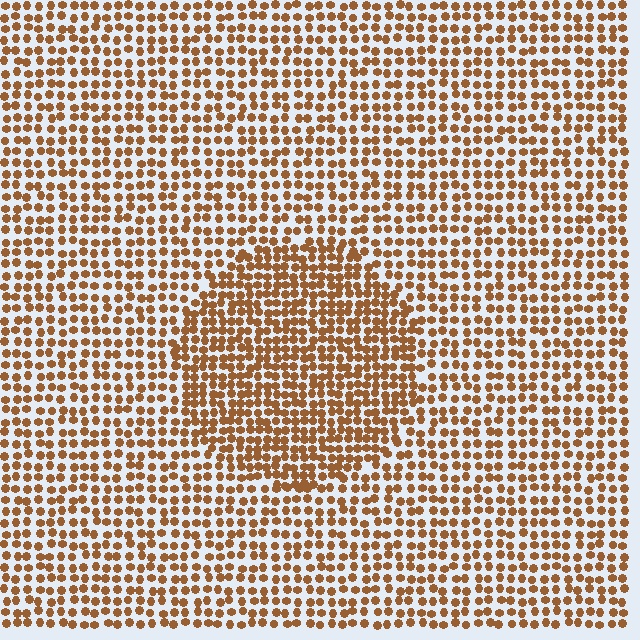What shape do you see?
I see a circle.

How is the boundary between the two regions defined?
The boundary is defined by a change in element density (approximately 1.5x ratio). All elements are the same color, size, and shape.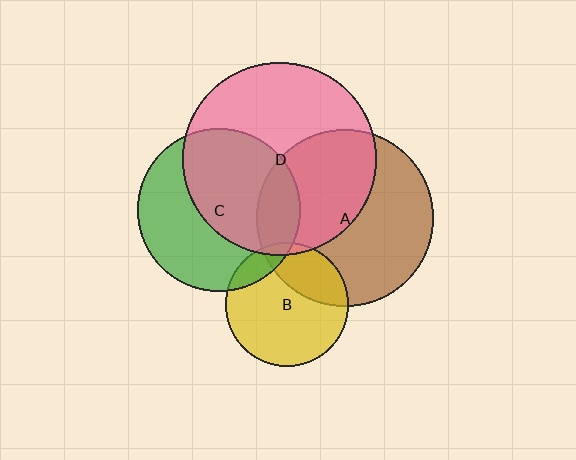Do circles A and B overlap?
Yes.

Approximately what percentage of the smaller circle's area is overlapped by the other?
Approximately 30%.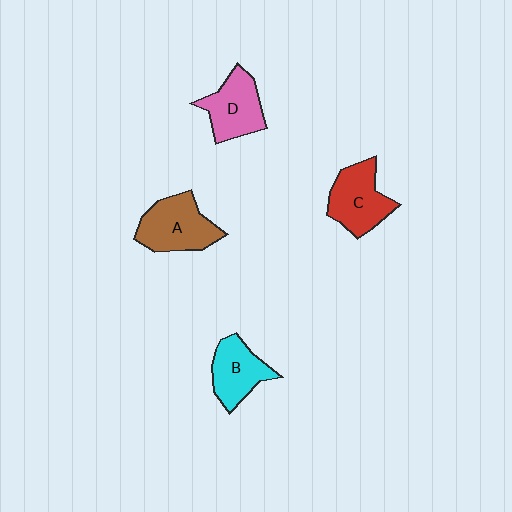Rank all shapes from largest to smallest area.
From largest to smallest: A (brown), C (red), D (pink), B (cyan).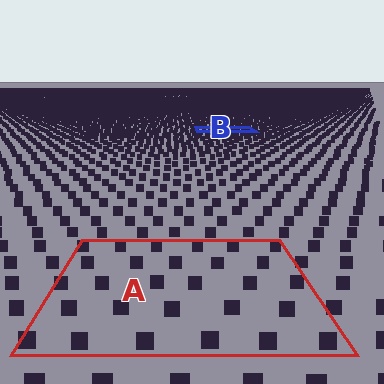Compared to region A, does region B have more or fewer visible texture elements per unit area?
Region B has more texture elements per unit area — they are packed more densely because it is farther away.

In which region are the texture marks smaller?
The texture marks are smaller in region B, because it is farther away.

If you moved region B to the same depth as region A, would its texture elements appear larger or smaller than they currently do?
They would appear larger. At a closer depth, the same texture elements are projected at a bigger on-screen size.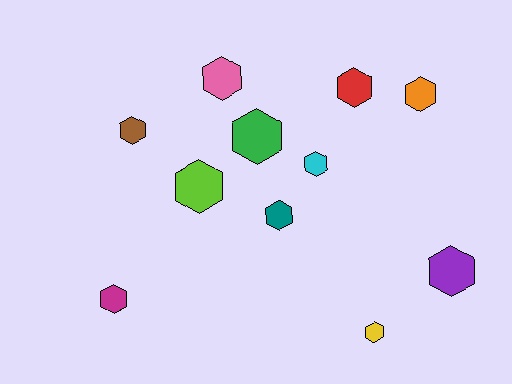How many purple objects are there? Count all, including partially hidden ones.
There is 1 purple object.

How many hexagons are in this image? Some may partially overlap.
There are 11 hexagons.